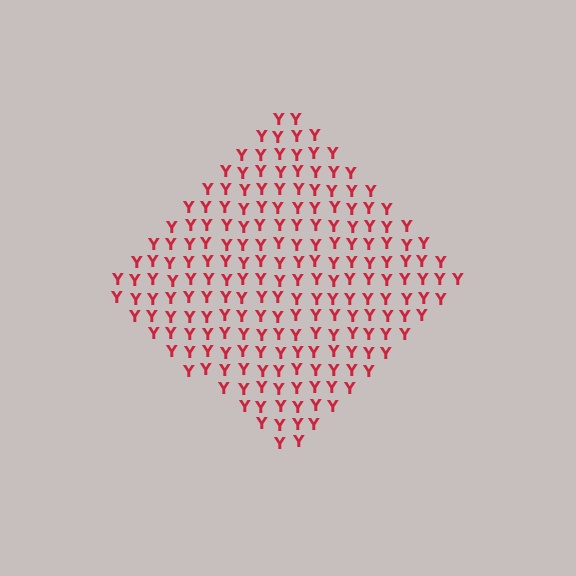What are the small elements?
The small elements are letter Y's.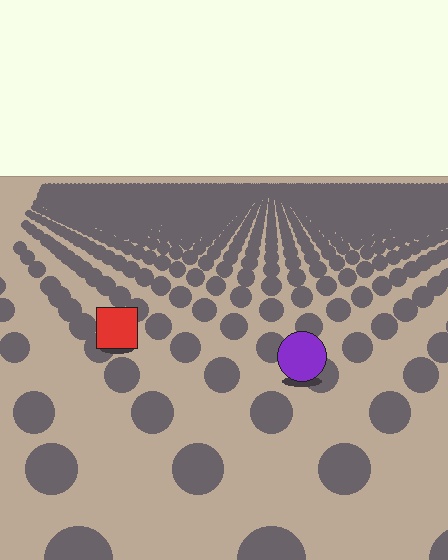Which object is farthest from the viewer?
The red square is farthest from the viewer. It appears smaller and the ground texture around it is denser.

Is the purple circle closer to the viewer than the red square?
Yes. The purple circle is closer — you can tell from the texture gradient: the ground texture is coarser near it.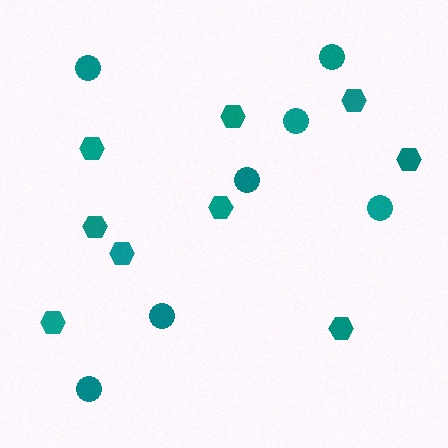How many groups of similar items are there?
There are 2 groups: one group of hexagons (9) and one group of circles (7).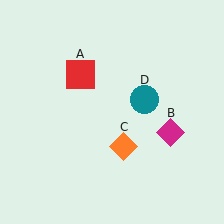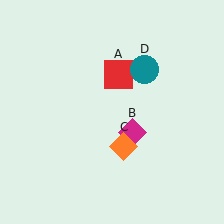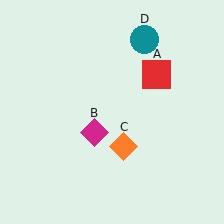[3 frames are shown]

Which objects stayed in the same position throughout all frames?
Orange diamond (object C) remained stationary.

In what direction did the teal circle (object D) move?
The teal circle (object D) moved up.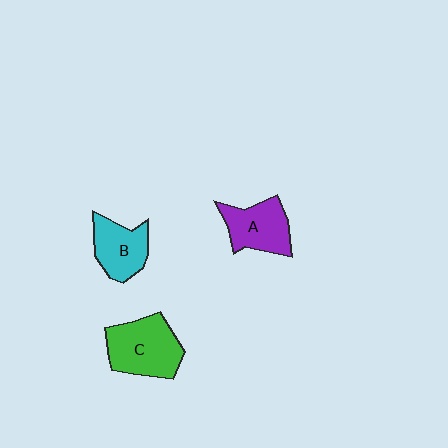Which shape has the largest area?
Shape C (green).